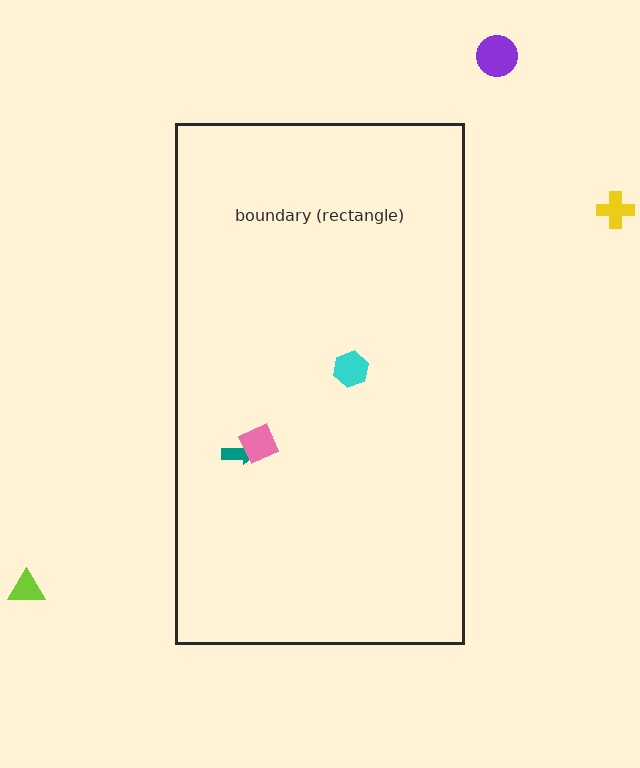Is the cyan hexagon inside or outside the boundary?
Inside.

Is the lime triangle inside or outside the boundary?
Outside.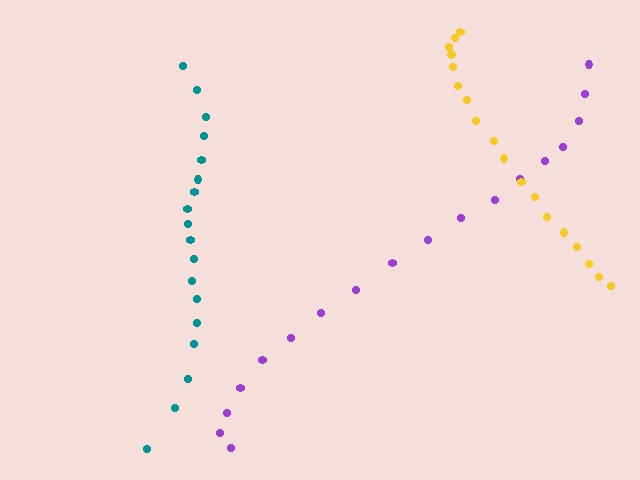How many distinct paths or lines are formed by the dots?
There are 3 distinct paths.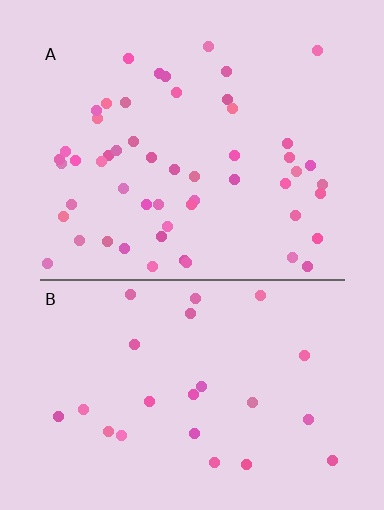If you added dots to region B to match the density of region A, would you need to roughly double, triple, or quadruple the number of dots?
Approximately double.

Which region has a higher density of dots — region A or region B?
A (the top).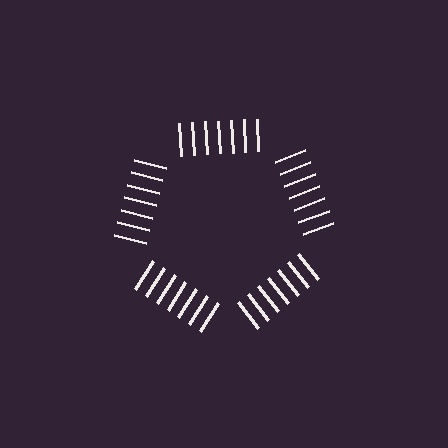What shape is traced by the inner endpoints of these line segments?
An illusory pentagon — the line segments terminate on its edges but no continuous stroke is drawn.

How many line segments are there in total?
35 — 7 along each of the 5 edges.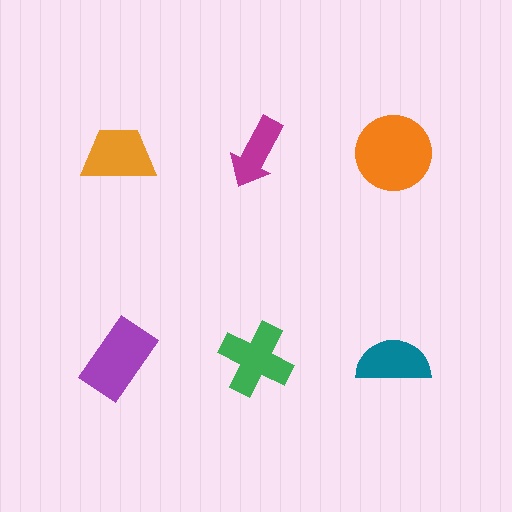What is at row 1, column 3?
An orange circle.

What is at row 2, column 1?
A purple rectangle.